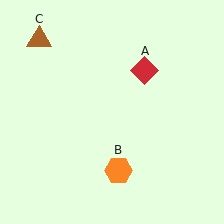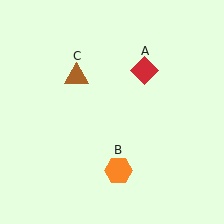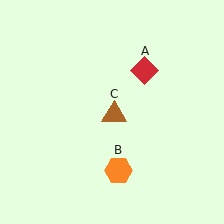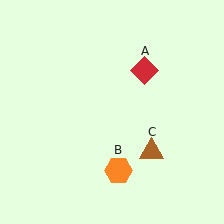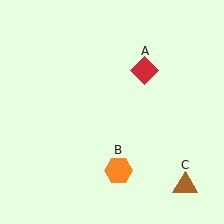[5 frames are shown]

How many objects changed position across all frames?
1 object changed position: brown triangle (object C).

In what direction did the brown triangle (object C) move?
The brown triangle (object C) moved down and to the right.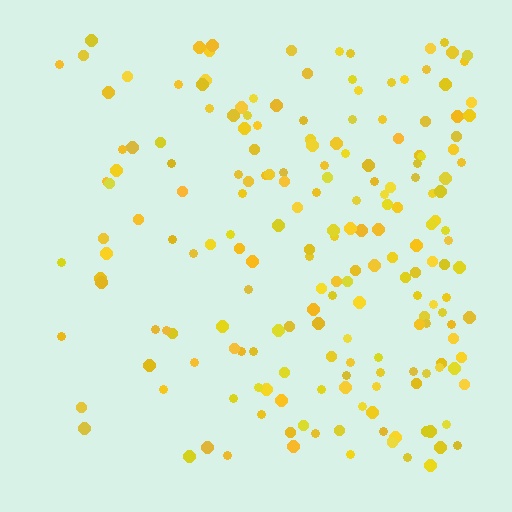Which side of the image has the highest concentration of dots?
The right.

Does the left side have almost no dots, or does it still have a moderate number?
Still a moderate number, just noticeably fewer than the right.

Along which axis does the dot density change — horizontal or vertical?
Horizontal.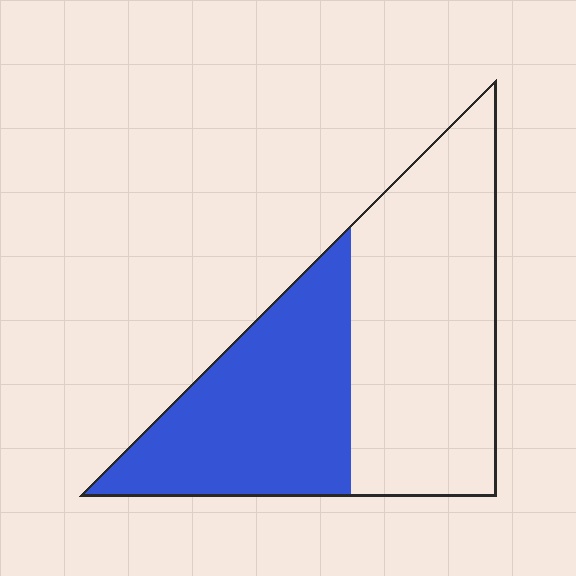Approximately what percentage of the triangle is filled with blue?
Approximately 40%.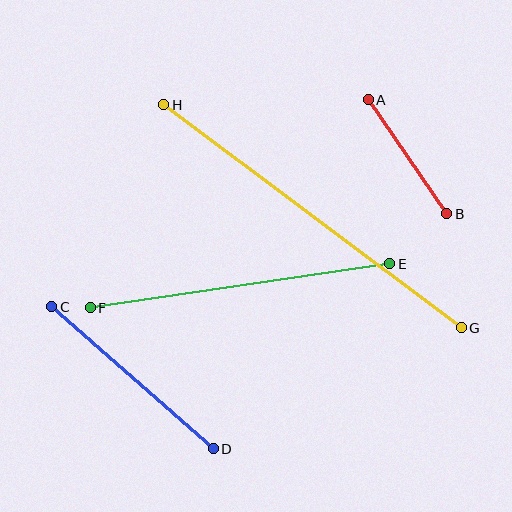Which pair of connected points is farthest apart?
Points G and H are farthest apart.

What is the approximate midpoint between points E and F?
The midpoint is at approximately (240, 286) pixels.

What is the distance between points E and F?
The distance is approximately 302 pixels.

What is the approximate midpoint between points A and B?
The midpoint is at approximately (408, 157) pixels.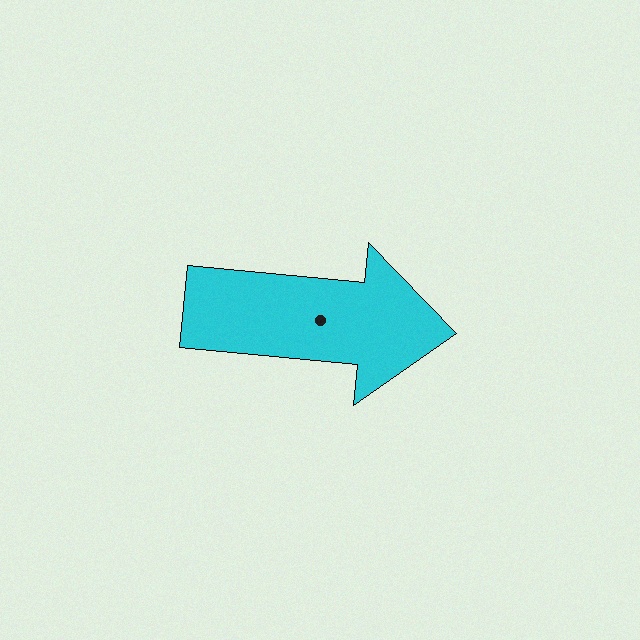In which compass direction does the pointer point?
East.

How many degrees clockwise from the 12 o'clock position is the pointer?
Approximately 96 degrees.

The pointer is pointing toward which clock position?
Roughly 3 o'clock.